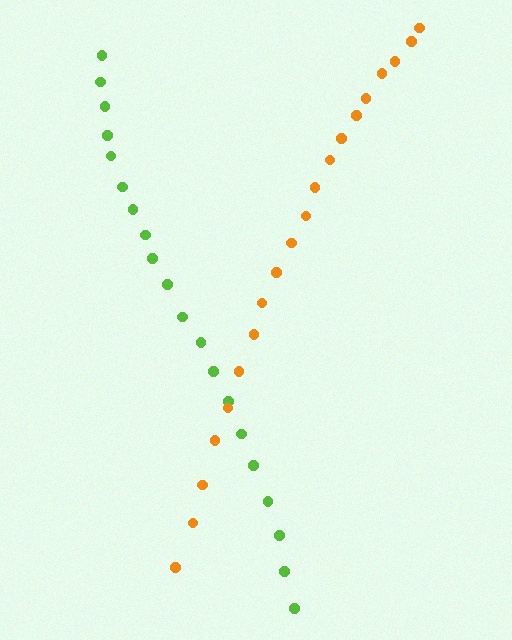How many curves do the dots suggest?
There are 2 distinct paths.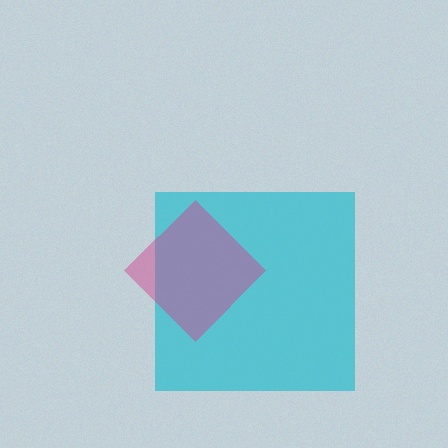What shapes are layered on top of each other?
The layered shapes are: a cyan square, a magenta diamond.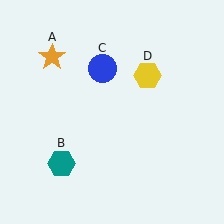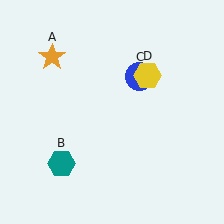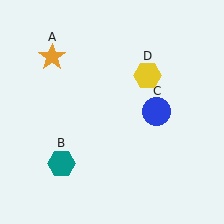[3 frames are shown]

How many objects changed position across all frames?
1 object changed position: blue circle (object C).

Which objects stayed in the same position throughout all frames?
Orange star (object A) and teal hexagon (object B) and yellow hexagon (object D) remained stationary.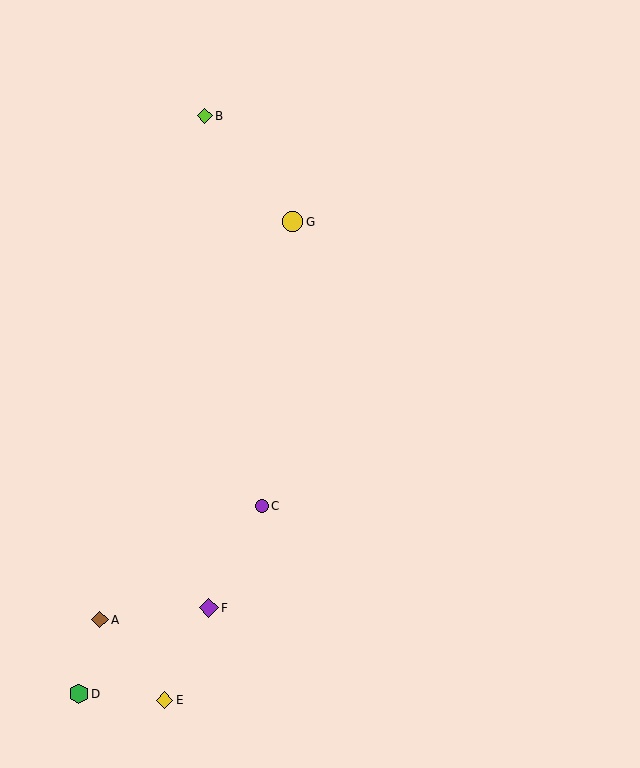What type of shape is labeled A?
Shape A is a brown diamond.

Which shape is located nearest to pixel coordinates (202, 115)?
The lime diamond (labeled B) at (205, 116) is nearest to that location.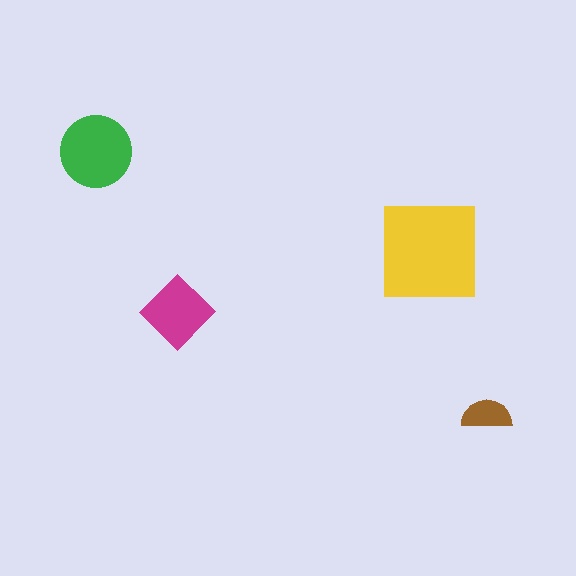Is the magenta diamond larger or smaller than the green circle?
Smaller.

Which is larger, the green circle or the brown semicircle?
The green circle.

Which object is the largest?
The yellow square.